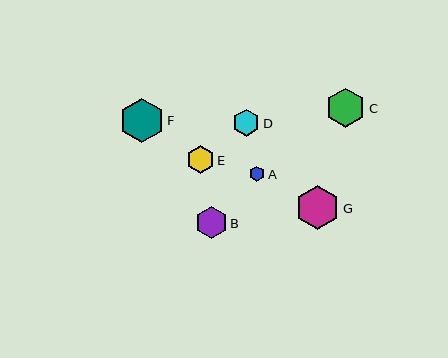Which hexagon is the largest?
Hexagon F is the largest with a size of approximately 45 pixels.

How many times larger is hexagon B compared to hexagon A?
Hexagon B is approximately 2.1 times the size of hexagon A.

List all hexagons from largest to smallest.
From largest to smallest: F, G, C, B, E, D, A.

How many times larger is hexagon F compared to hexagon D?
Hexagon F is approximately 1.7 times the size of hexagon D.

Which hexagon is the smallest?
Hexagon A is the smallest with a size of approximately 16 pixels.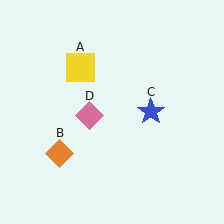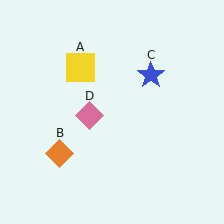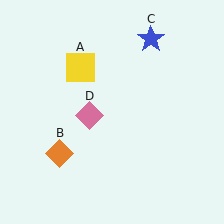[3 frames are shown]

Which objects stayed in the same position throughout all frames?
Yellow square (object A) and orange diamond (object B) and pink diamond (object D) remained stationary.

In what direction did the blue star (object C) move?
The blue star (object C) moved up.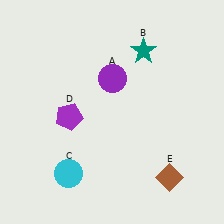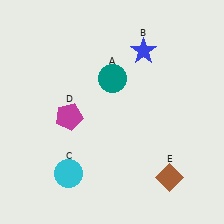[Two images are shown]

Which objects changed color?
A changed from purple to teal. B changed from teal to blue. D changed from purple to magenta.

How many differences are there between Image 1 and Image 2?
There are 3 differences between the two images.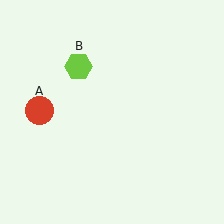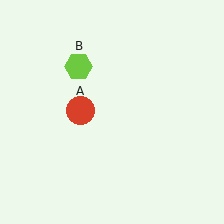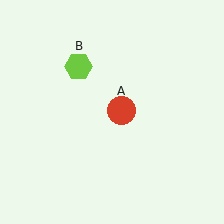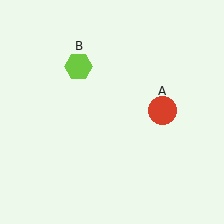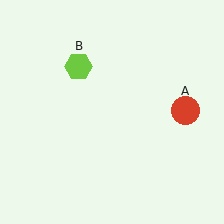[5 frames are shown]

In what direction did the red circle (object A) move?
The red circle (object A) moved right.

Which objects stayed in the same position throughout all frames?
Lime hexagon (object B) remained stationary.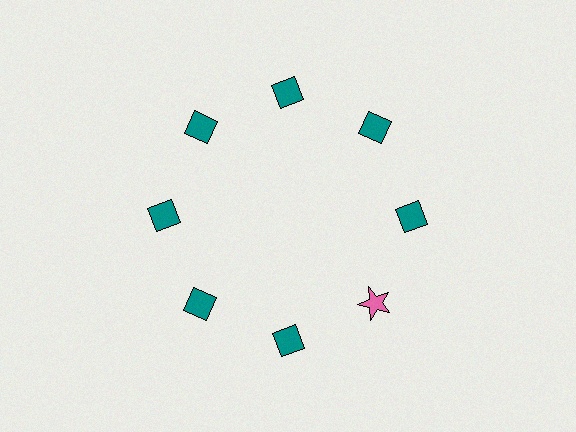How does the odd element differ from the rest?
It differs in both color (pink instead of teal) and shape (star instead of diamond).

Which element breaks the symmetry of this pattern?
The pink star at roughly the 4 o'clock position breaks the symmetry. All other shapes are teal diamonds.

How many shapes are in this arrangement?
There are 8 shapes arranged in a ring pattern.